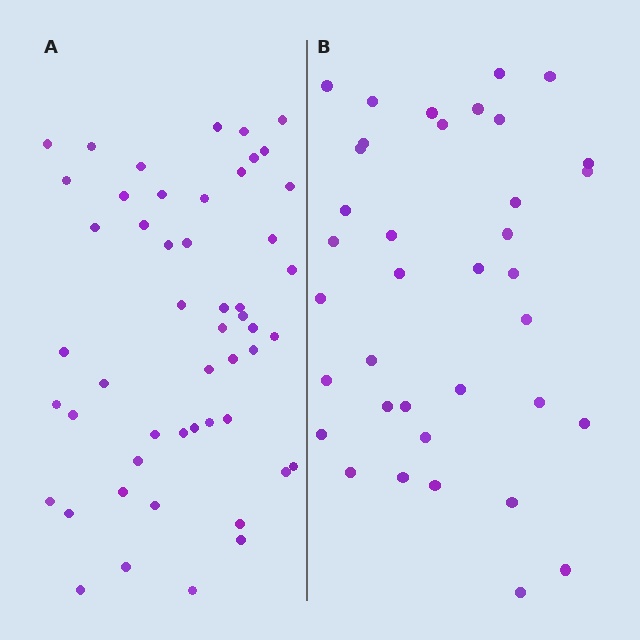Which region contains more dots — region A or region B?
Region A (the left region) has more dots.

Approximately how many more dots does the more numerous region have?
Region A has approximately 15 more dots than region B.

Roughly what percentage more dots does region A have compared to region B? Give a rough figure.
About 40% more.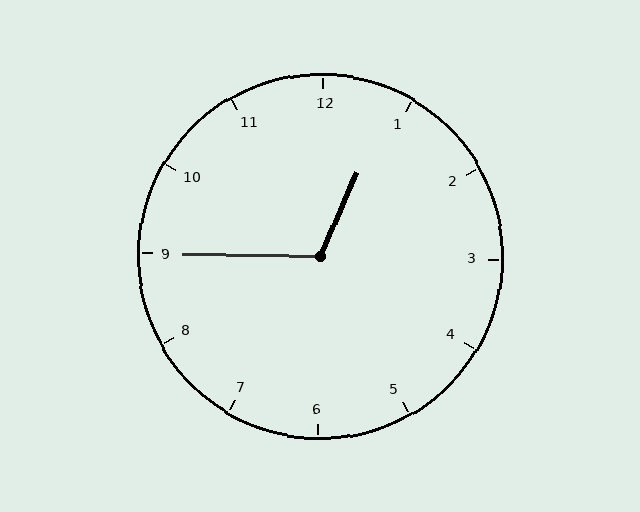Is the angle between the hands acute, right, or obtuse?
It is obtuse.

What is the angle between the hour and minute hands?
Approximately 112 degrees.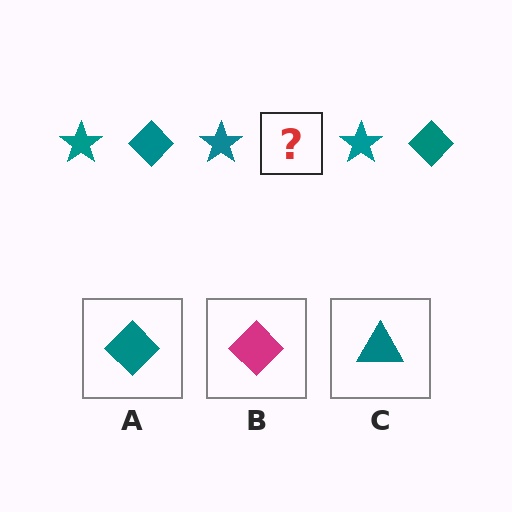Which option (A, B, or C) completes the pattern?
A.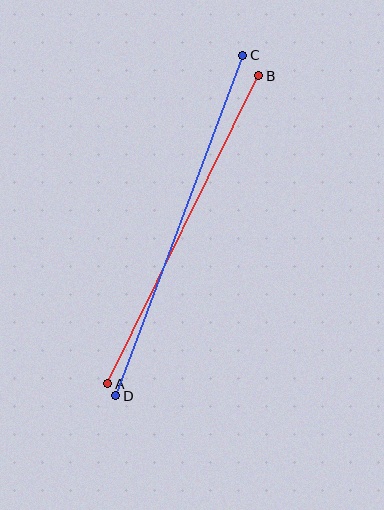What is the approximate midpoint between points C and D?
The midpoint is at approximately (179, 225) pixels.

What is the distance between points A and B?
The distance is approximately 343 pixels.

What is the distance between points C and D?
The distance is approximately 363 pixels.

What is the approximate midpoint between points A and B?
The midpoint is at approximately (183, 230) pixels.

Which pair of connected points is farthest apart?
Points C and D are farthest apart.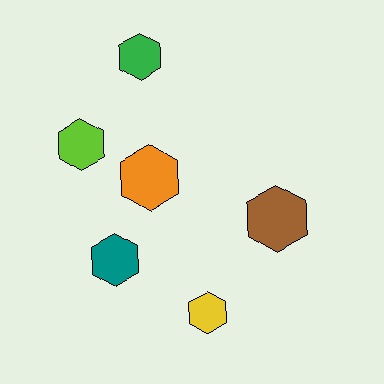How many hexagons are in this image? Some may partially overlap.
There are 6 hexagons.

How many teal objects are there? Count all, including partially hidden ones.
There is 1 teal object.